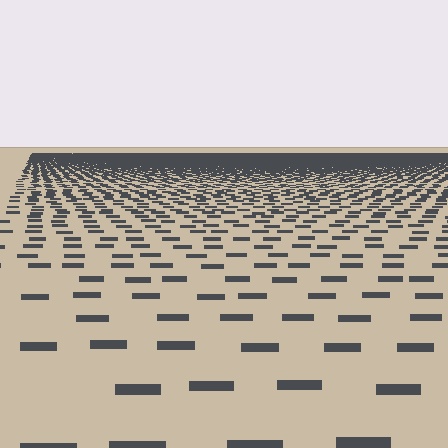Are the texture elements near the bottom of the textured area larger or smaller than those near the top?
Larger. Near the bottom, elements are closer to the viewer and appear at a bigger on-screen size.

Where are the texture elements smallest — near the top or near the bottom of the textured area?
Near the top.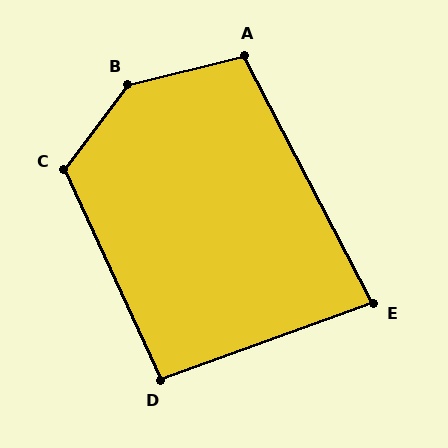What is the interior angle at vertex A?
Approximately 104 degrees (obtuse).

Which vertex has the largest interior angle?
B, at approximately 141 degrees.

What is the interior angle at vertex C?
Approximately 118 degrees (obtuse).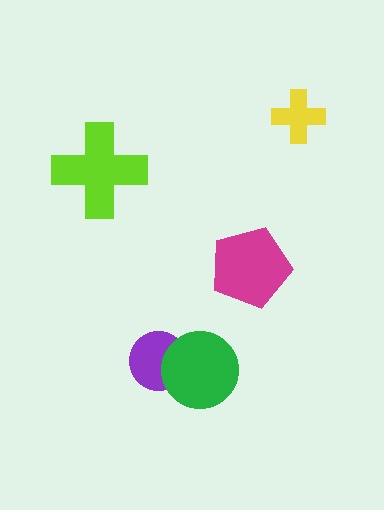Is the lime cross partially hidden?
No, no other shape covers it.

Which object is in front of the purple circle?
The green circle is in front of the purple circle.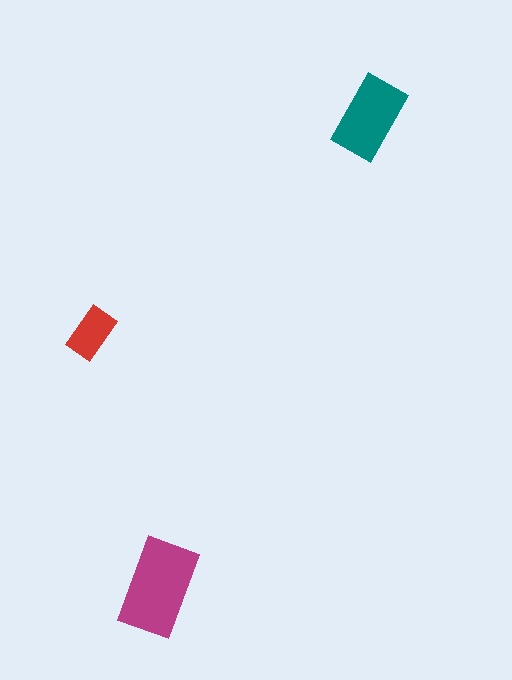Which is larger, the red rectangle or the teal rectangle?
The teal one.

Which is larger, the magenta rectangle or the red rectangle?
The magenta one.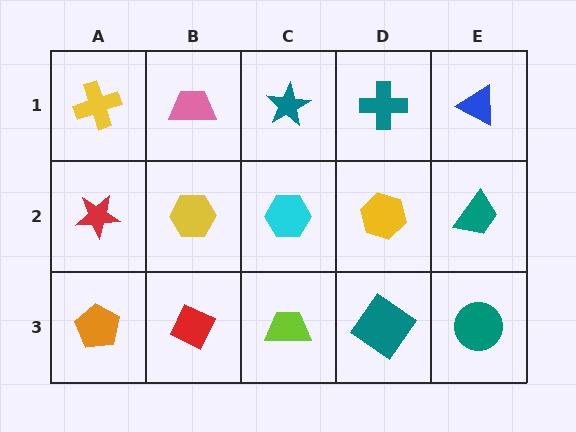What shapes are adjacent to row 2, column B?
A pink trapezoid (row 1, column B), a red diamond (row 3, column B), a red star (row 2, column A), a cyan hexagon (row 2, column C).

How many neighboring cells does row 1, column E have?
2.